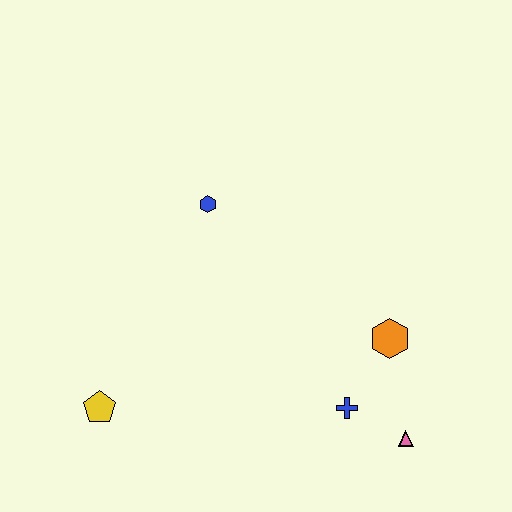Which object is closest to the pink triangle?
The blue cross is closest to the pink triangle.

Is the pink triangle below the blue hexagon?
Yes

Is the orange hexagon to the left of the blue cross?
No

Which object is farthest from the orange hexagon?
The yellow pentagon is farthest from the orange hexagon.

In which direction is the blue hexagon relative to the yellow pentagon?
The blue hexagon is above the yellow pentagon.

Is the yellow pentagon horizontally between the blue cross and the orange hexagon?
No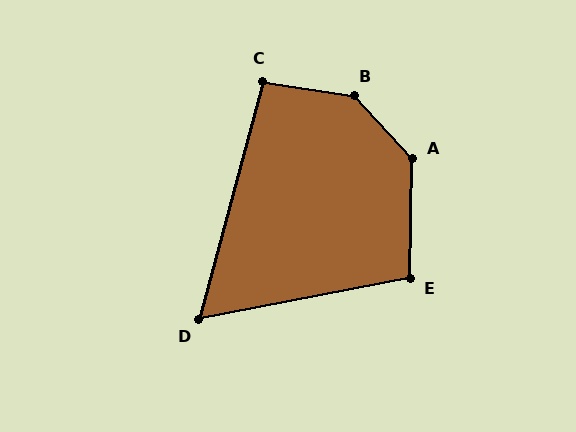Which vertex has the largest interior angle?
B, at approximately 142 degrees.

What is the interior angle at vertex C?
Approximately 96 degrees (obtuse).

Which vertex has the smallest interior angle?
D, at approximately 64 degrees.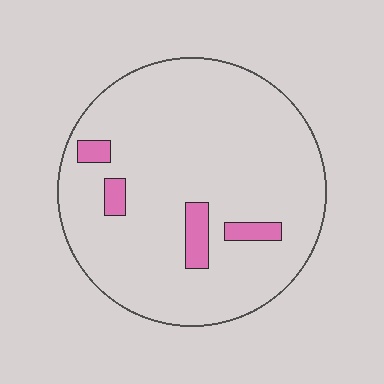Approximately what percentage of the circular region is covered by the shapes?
Approximately 10%.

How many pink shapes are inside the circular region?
4.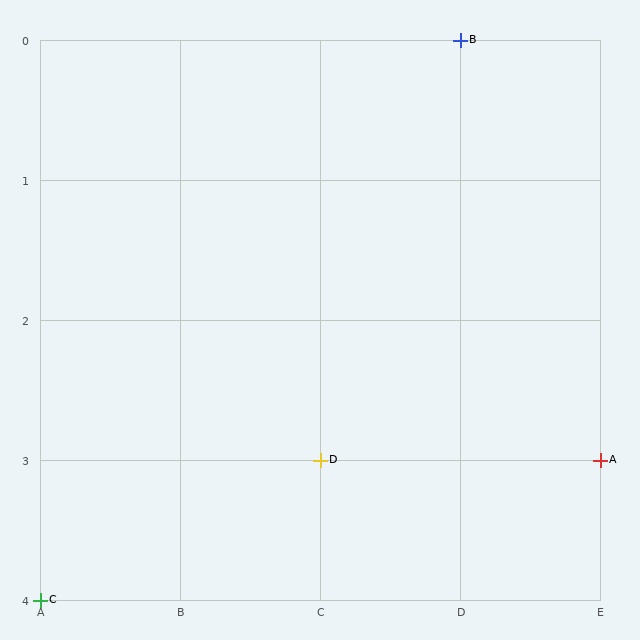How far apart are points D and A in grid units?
Points D and A are 2 columns apart.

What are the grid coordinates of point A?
Point A is at grid coordinates (E, 3).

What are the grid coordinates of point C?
Point C is at grid coordinates (A, 4).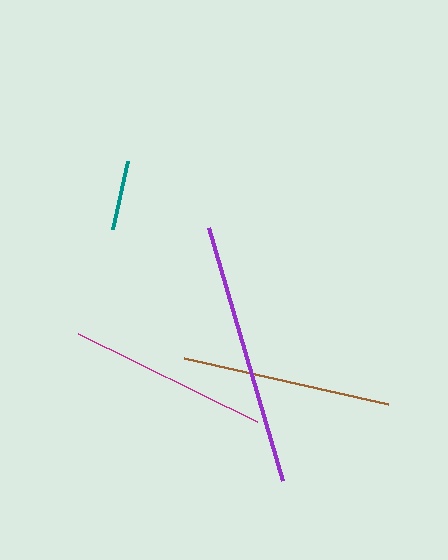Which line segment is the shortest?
The teal line is the shortest at approximately 70 pixels.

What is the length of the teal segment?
The teal segment is approximately 70 pixels long.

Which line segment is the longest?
The purple line is the longest at approximately 264 pixels.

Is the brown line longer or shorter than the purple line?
The purple line is longer than the brown line.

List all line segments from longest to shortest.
From longest to shortest: purple, brown, magenta, teal.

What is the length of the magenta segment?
The magenta segment is approximately 199 pixels long.